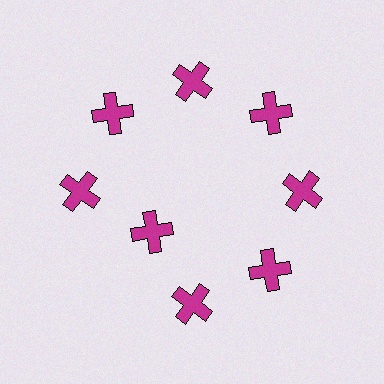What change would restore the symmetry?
The symmetry would be restored by moving it outward, back onto the ring so that all 8 crosses sit at equal angles and equal distance from the center.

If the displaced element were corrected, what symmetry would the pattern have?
It would have 8-fold rotational symmetry — the pattern would map onto itself every 45 degrees.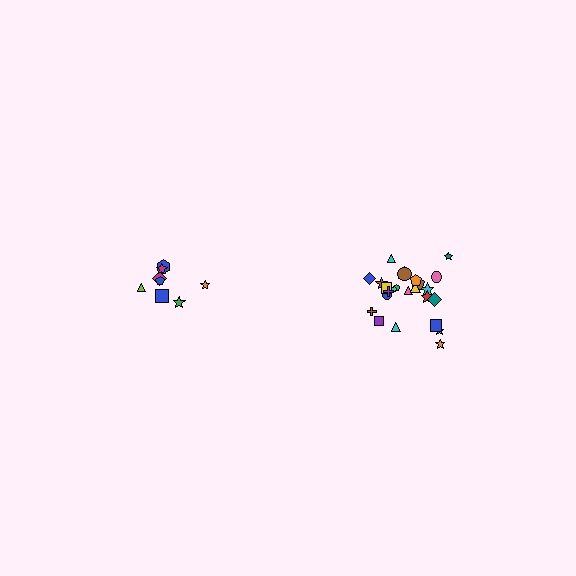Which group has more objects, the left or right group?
The right group.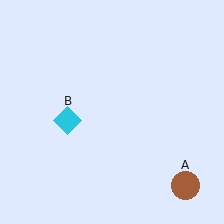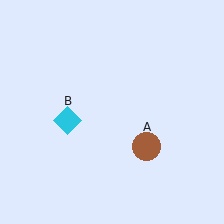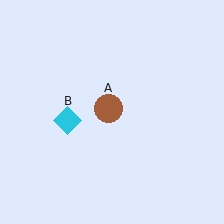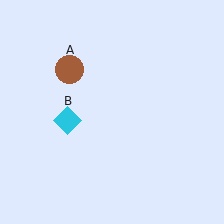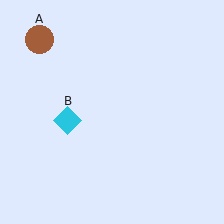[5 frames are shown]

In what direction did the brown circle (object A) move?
The brown circle (object A) moved up and to the left.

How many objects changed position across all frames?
1 object changed position: brown circle (object A).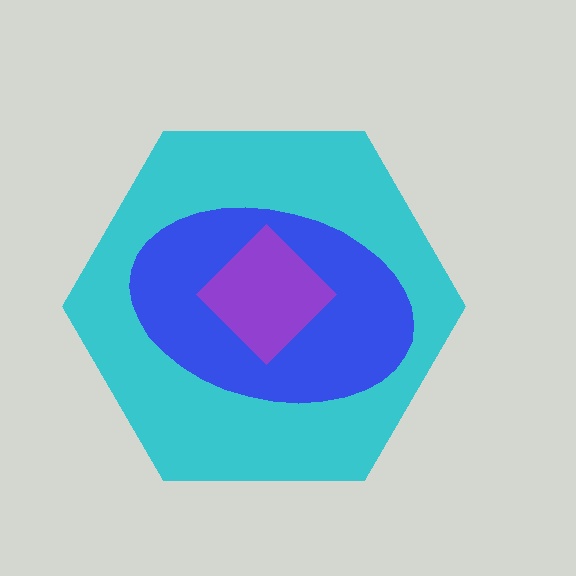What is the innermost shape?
The purple diamond.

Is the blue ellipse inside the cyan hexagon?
Yes.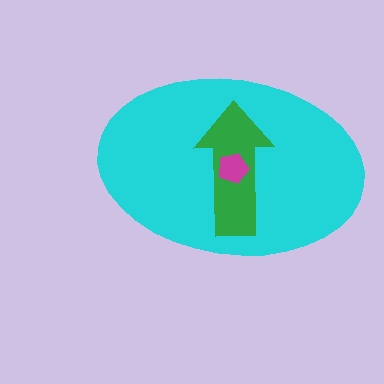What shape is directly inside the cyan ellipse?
The green arrow.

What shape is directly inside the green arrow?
The magenta pentagon.